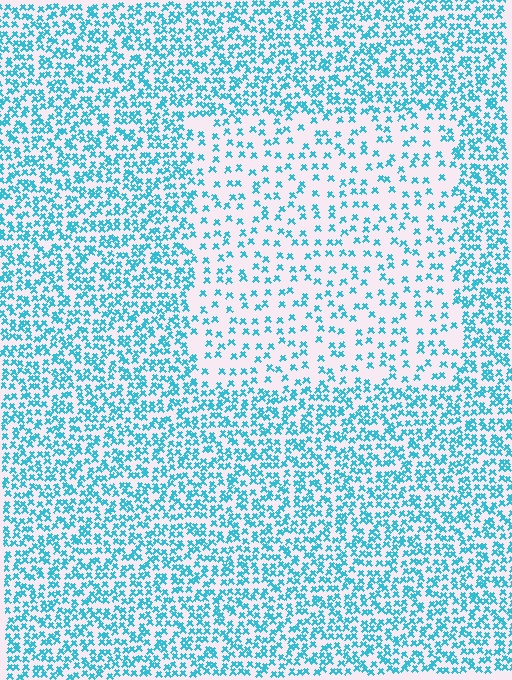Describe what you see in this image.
The image contains small cyan elements arranged at two different densities. A rectangle-shaped region is visible where the elements are less densely packed than the surrounding area.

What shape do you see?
I see a rectangle.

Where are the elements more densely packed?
The elements are more densely packed outside the rectangle boundary.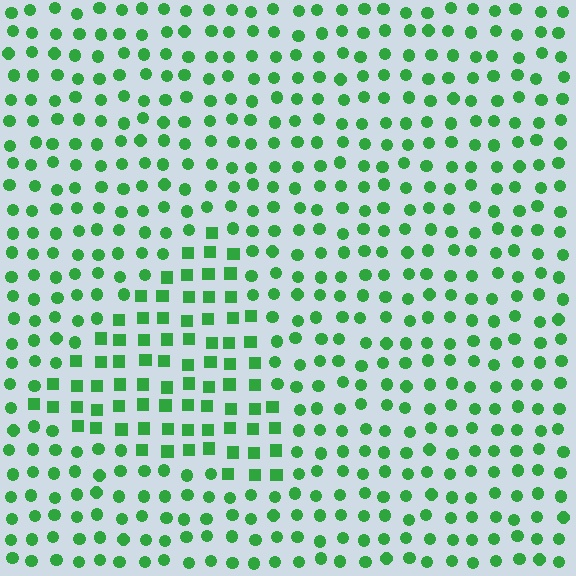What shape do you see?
I see a triangle.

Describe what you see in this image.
The image is filled with small green elements arranged in a uniform grid. A triangle-shaped region contains squares, while the surrounding area contains circles. The boundary is defined purely by the change in element shape.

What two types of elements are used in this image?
The image uses squares inside the triangle region and circles outside it.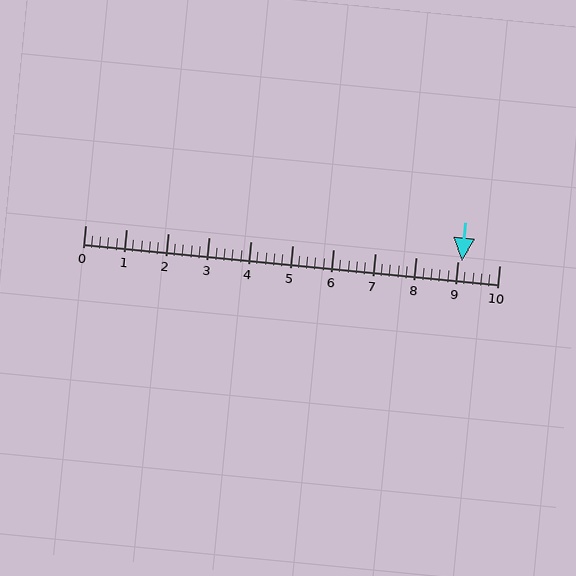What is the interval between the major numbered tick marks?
The major tick marks are spaced 1 units apart.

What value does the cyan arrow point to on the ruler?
The cyan arrow points to approximately 9.1.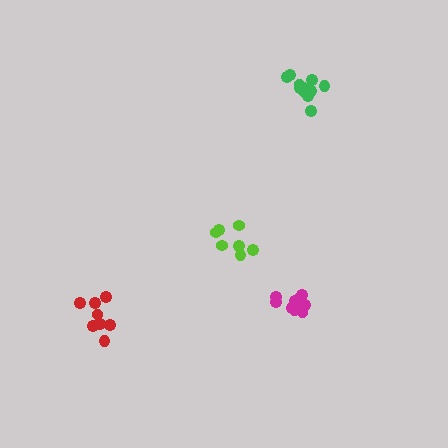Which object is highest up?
The green cluster is topmost.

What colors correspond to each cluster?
The clusters are colored: red, lime, green, magenta.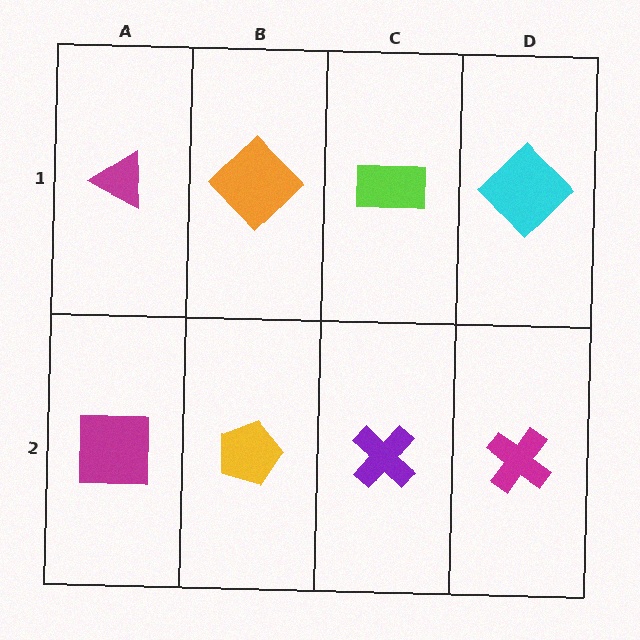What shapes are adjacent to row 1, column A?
A magenta square (row 2, column A), an orange diamond (row 1, column B).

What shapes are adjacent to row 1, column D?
A magenta cross (row 2, column D), a lime rectangle (row 1, column C).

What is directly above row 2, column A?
A magenta triangle.